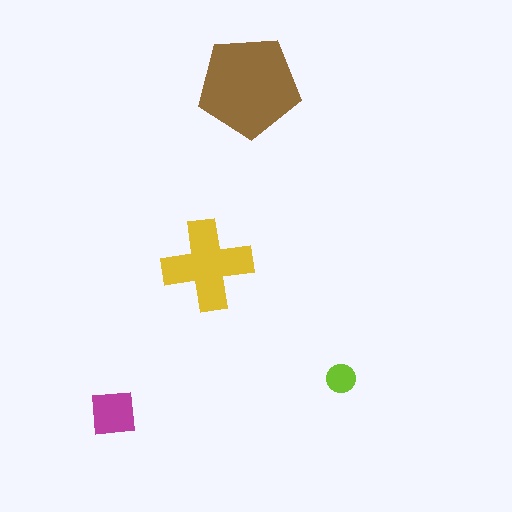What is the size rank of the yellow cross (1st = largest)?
2nd.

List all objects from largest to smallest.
The brown pentagon, the yellow cross, the magenta square, the lime circle.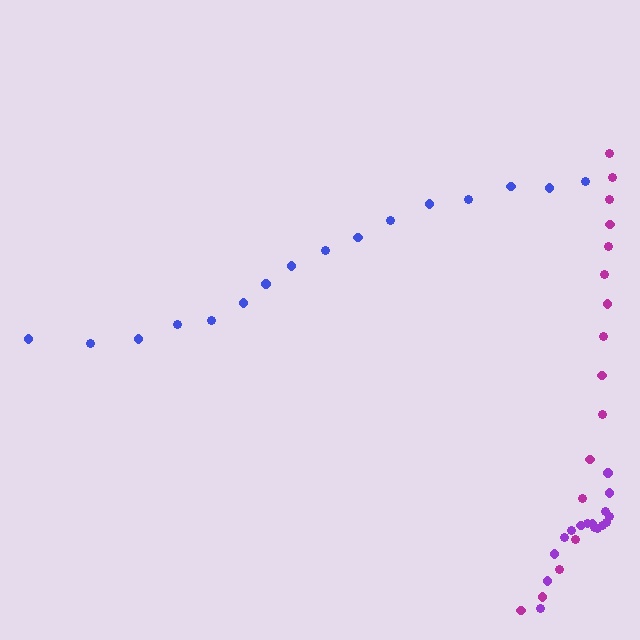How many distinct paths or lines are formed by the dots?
There are 3 distinct paths.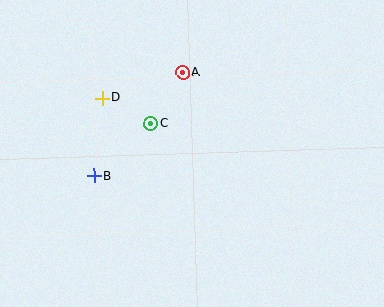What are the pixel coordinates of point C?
Point C is at (151, 123).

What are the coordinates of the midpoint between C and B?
The midpoint between C and B is at (122, 150).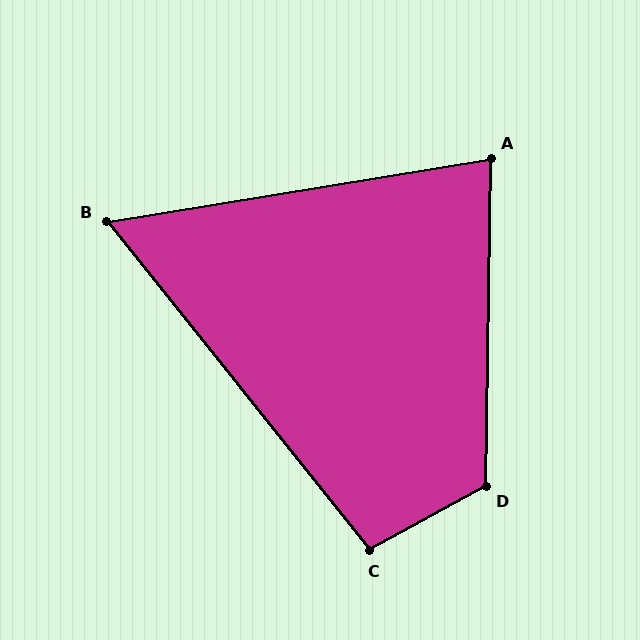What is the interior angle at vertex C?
Approximately 100 degrees (obtuse).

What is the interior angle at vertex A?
Approximately 80 degrees (acute).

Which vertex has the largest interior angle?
D, at approximately 119 degrees.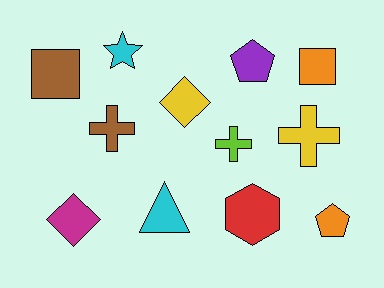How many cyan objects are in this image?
There are 2 cyan objects.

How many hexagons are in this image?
There is 1 hexagon.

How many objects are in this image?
There are 12 objects.